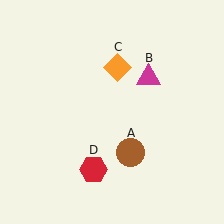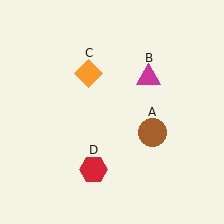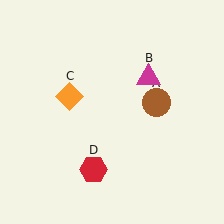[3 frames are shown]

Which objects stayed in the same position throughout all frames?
Magenta triangle (object B) and red hexagon (object D) remained stationary.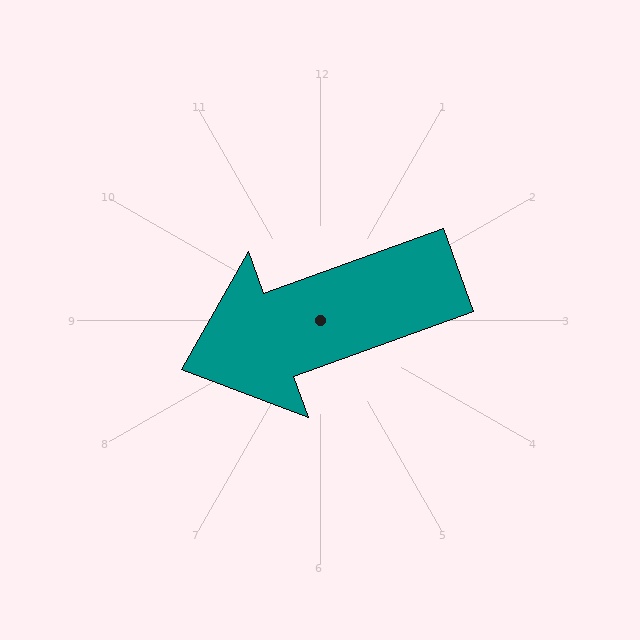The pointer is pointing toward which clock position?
Roughly 8 o'clock.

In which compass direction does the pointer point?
West.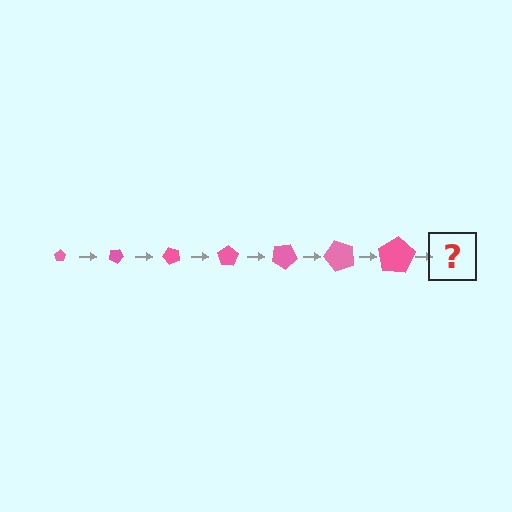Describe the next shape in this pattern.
It should be a pentagon, larger than the previous one and rotated 175 degrees from the start.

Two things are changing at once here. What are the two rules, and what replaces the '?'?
The two rules are that the pentagon grows larger each step and it rotates 25 degrees each step. The '?' should be a pentagon, larger than the previous one and rotated 175 degrees from the start.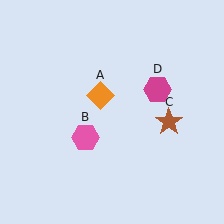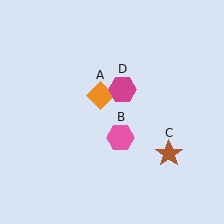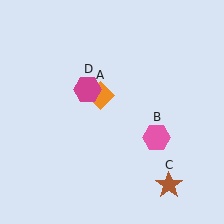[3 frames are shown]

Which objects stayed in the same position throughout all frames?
Orange diamond (object A) remained stationary.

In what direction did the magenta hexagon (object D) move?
The magenta hexagon (object D) moved left.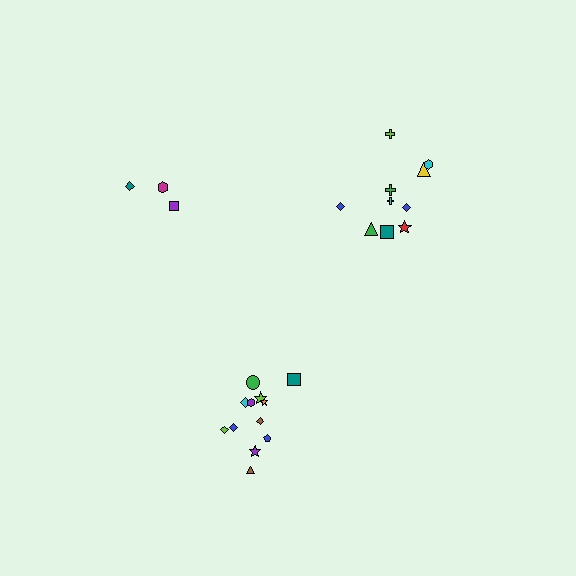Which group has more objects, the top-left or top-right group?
The top-right group.